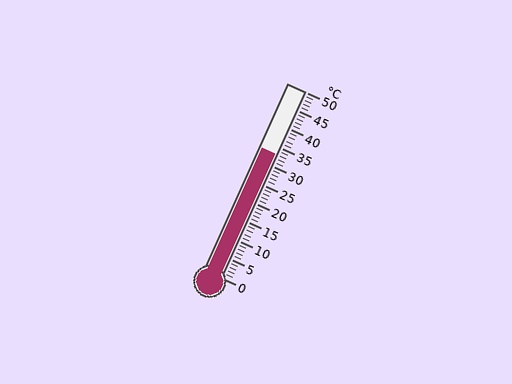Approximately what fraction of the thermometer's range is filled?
The thermometer is filled to approximately 65% of its range.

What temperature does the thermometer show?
The thermometer shows approximately 33°C.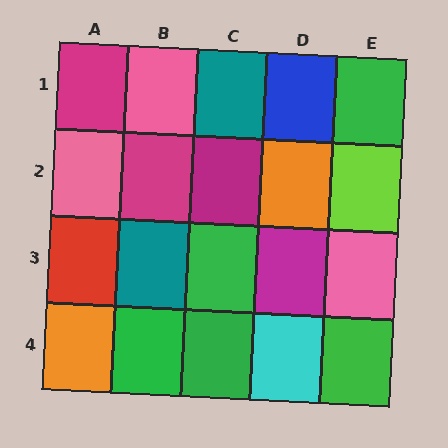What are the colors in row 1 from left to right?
Magenta, pink, teal, blue, green.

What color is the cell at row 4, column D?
Cyan.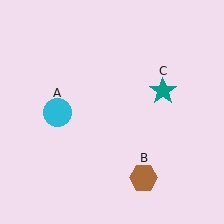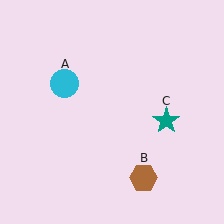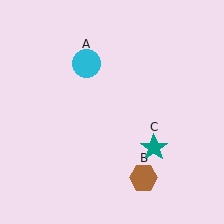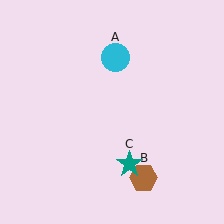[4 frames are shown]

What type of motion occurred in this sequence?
The cyan circle (object A), teal star (object C) rotated clockwise around the center of the scene.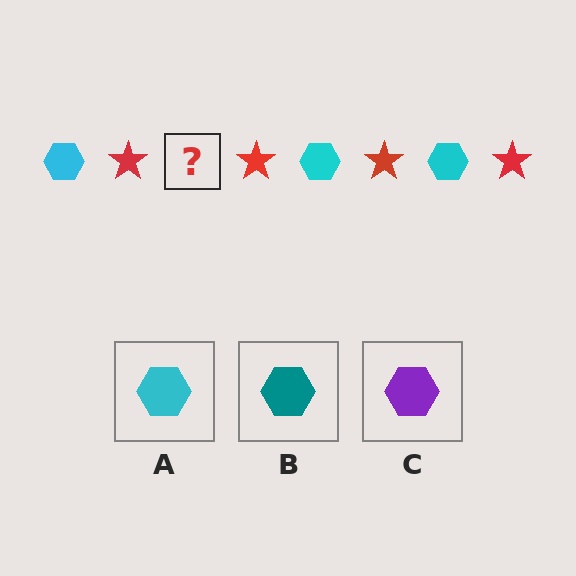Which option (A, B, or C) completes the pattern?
A.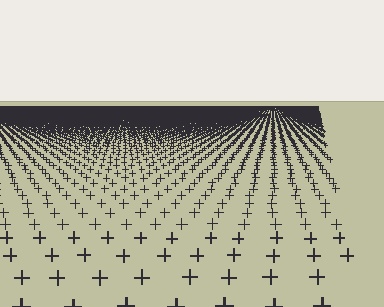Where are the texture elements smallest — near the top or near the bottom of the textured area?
Near the top.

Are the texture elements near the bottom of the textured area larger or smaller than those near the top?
Larger. Near the bottom, elements are closer to the viewer and appear at a bigger on-screen size.